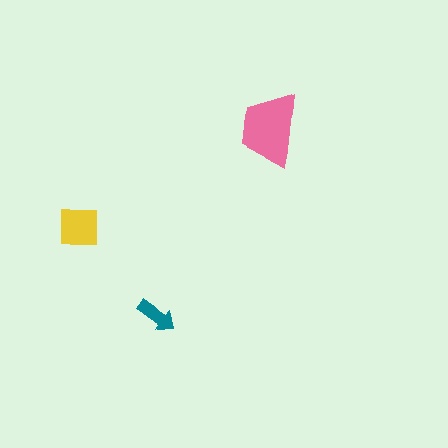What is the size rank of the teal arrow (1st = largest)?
3rd.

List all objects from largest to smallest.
The pink trapezoid, the yellow square, the teal arrow.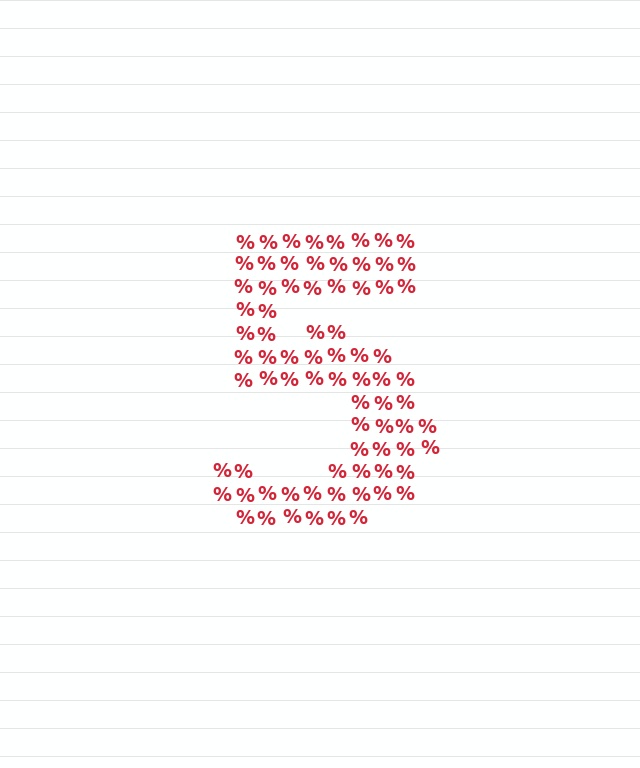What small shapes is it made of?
It is made of small percent signs.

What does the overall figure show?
The overall figure shows the digit 5.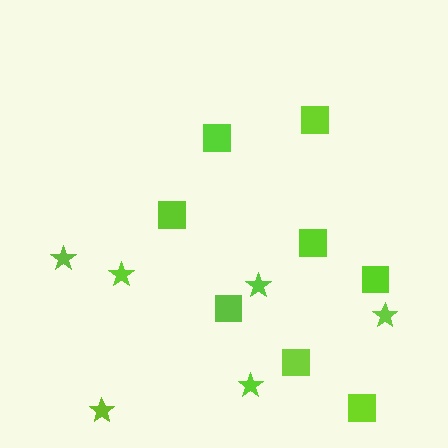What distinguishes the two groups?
There are 2 groups: one group of squares (8) and one group of stars (6).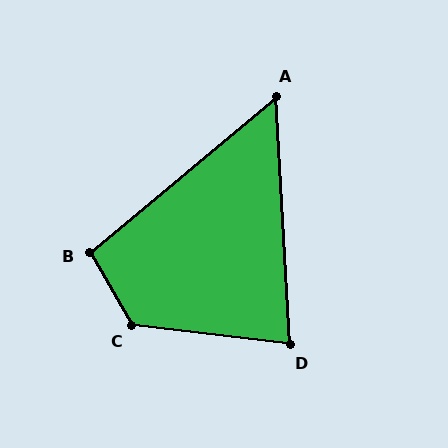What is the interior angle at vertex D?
Approximately 80 degrees (acute).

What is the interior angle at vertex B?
Approximately 100 degrees (obtuse).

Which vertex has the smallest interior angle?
A, at approximately 54 degrees.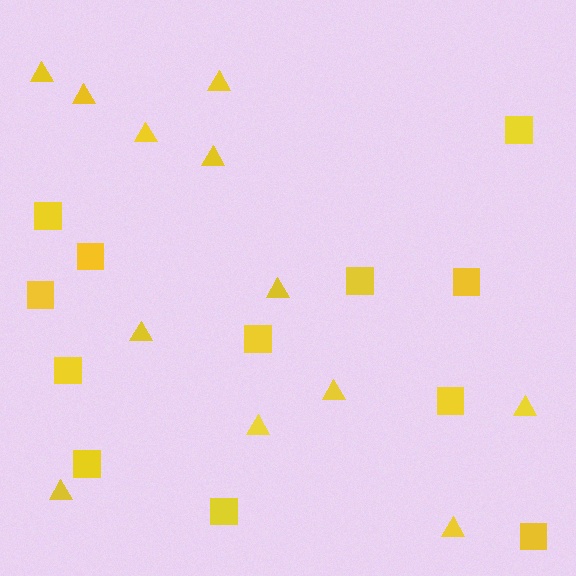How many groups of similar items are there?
There are 2 groups: one group of triangles (12) and one group of squares (12).